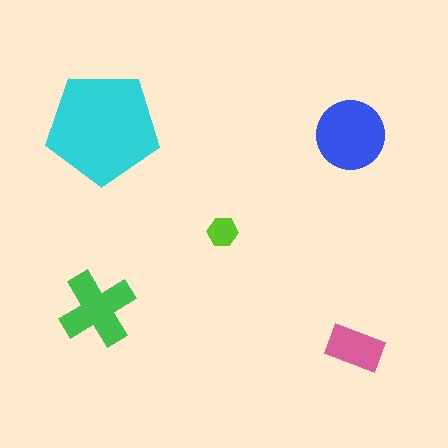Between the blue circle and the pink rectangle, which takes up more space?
The blue circle.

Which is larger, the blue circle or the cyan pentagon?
The cyan pentagon.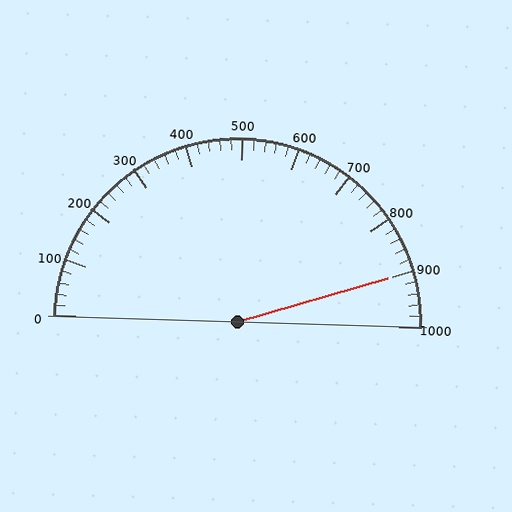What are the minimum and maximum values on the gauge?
The gauge ranges from 0 to 1000.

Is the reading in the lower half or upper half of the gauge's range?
The reading is in the upper half of the range (0 to 1000).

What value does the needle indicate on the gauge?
The needle indicates approximately 900.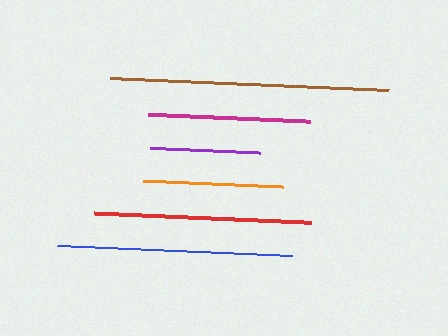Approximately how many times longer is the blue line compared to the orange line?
The blue line is approximately 1.7 times the length of the orange line.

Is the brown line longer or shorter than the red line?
The brown line is longer than the red line.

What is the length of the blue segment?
The blue segment is approximately 235 pixels long.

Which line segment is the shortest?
The purple line is the shortest at approximately 110 pixels.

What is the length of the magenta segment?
The magenta segment is approximately 162 pixels long.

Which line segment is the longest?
The brown line is the longest at approximately 279 pixels.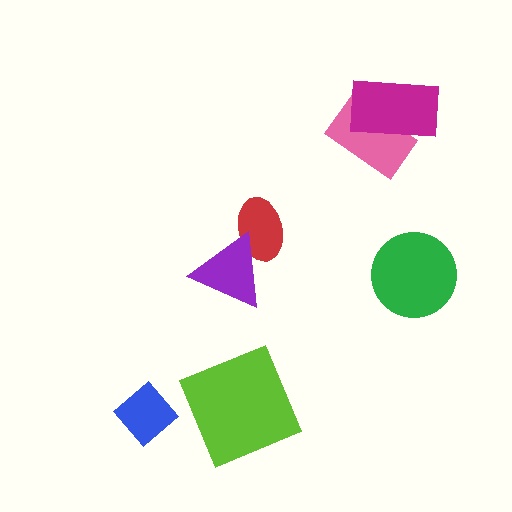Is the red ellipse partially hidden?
Yes, it is partially covered by another shape.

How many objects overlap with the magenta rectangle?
1 object overlaps with the magenta rectangle.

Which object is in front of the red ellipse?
The purple triangle is in front of the red ellipse.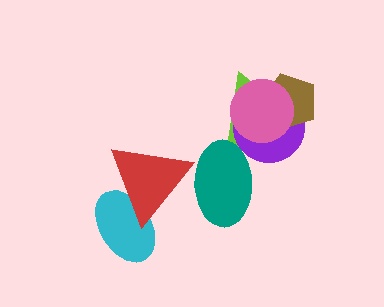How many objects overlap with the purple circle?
3 objects overlap with the purple circle.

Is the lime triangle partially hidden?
Yes, it is partially covered by another shape.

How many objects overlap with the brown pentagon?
3 objects overlap with the brown pentagon.